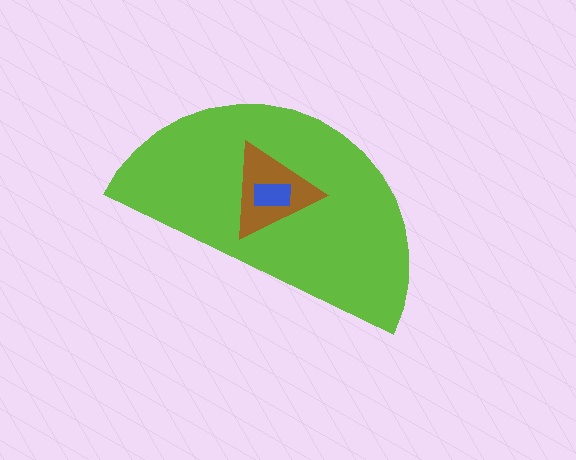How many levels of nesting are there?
3.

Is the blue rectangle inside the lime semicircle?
Yes.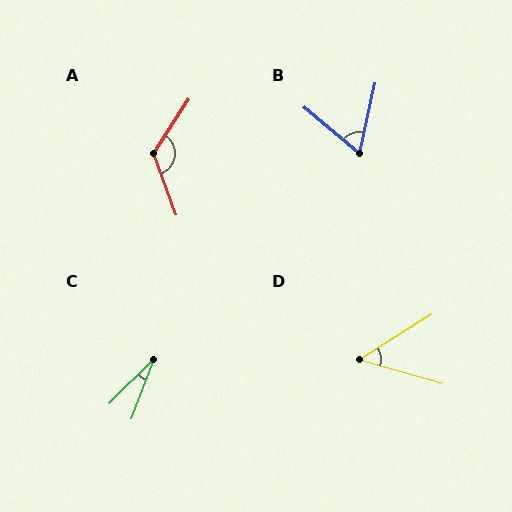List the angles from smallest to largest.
C (25°), D (48°), B (63°), A (127°).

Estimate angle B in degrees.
Approximately 63 degrees.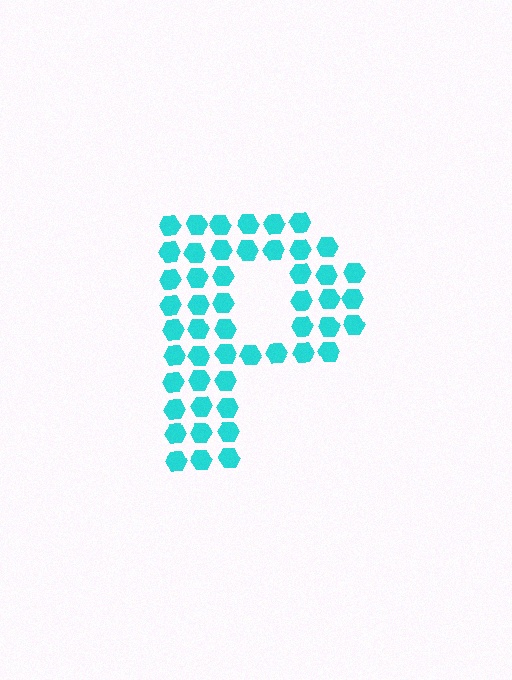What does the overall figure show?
The overall figure shows the letter P.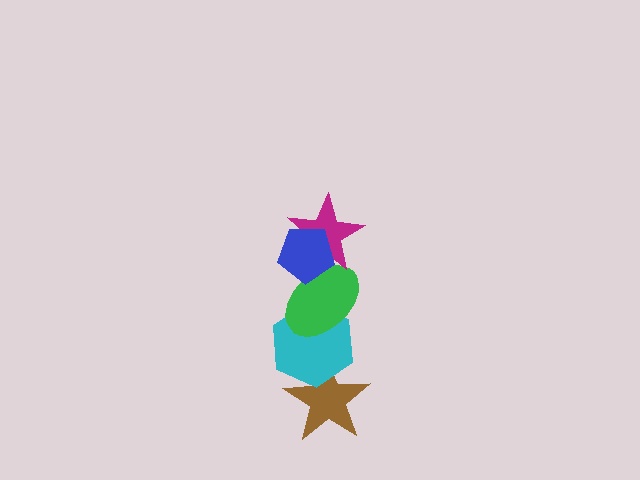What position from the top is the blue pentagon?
The blue pentagon is 1st from the top.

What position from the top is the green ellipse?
The green ellipse is 3rd from the top.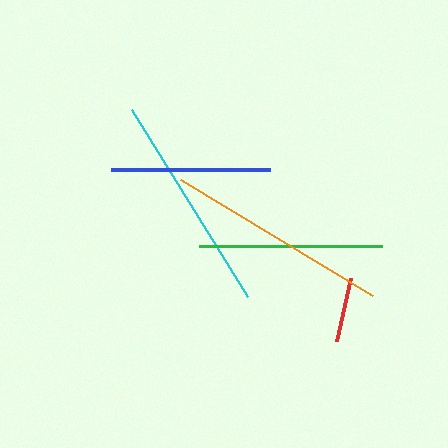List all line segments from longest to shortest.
From longest to shortest: orange, cyan, green, blue, red.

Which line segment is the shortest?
The red line is the shortest at approximately 65 pixels.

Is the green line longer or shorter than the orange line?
The orange line is longer than the green line.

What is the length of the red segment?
The red segment is approximately 65 pixels long.